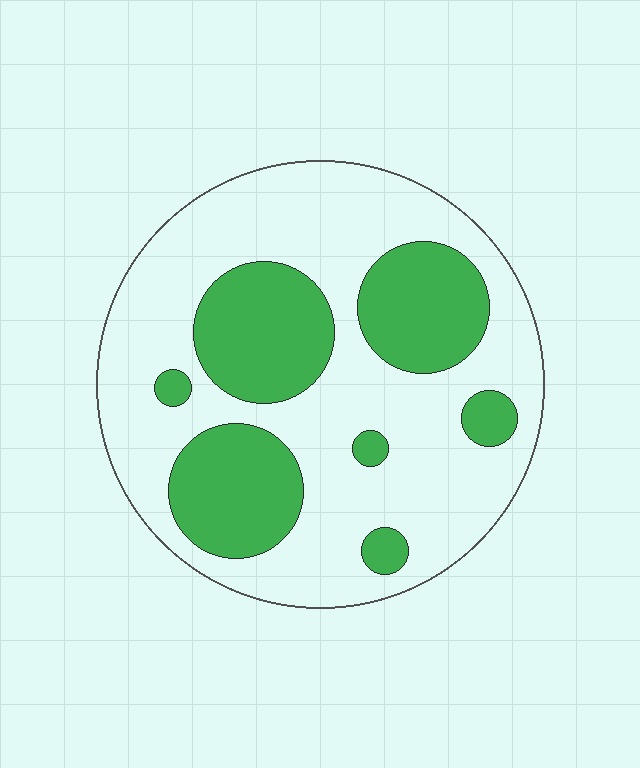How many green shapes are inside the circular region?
7.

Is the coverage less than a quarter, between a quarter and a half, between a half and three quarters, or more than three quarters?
Between a quarter and a half.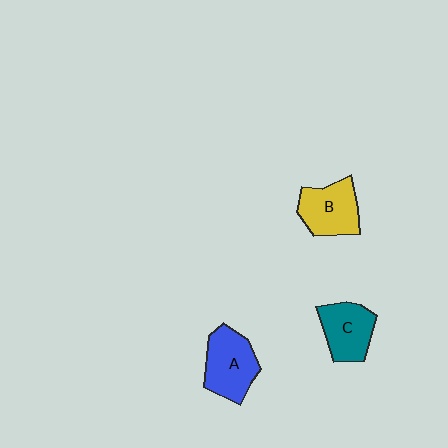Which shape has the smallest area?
Shape C (teal).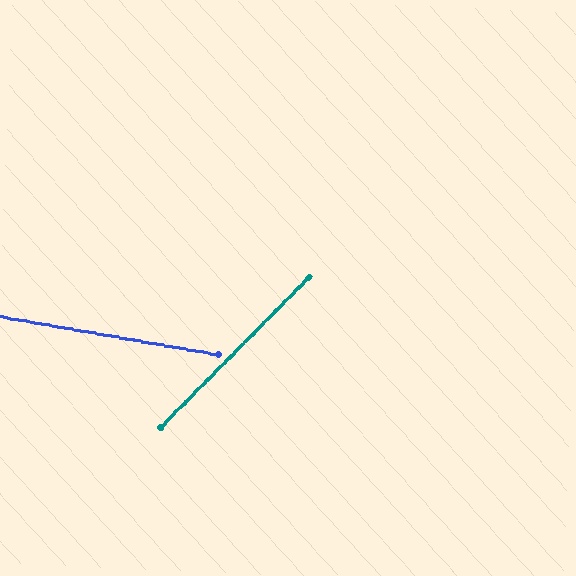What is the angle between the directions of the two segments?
Approximately 55 degrees.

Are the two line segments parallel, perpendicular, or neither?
Neither parallel nor perpendicular — they differ by about 55°.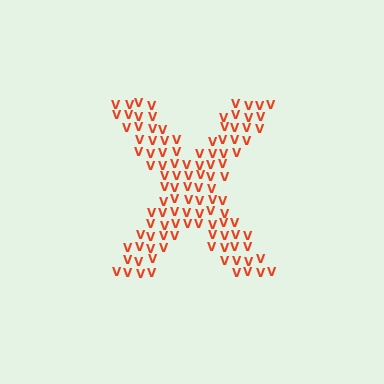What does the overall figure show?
The overall figure shows the letter X.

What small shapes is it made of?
It is made of small letter V's.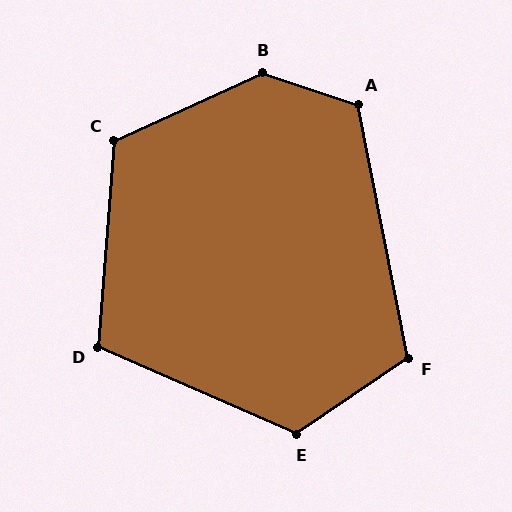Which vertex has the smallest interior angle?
D, at approximately 109 degrees.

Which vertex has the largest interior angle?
B, at approximately 137 degrees.